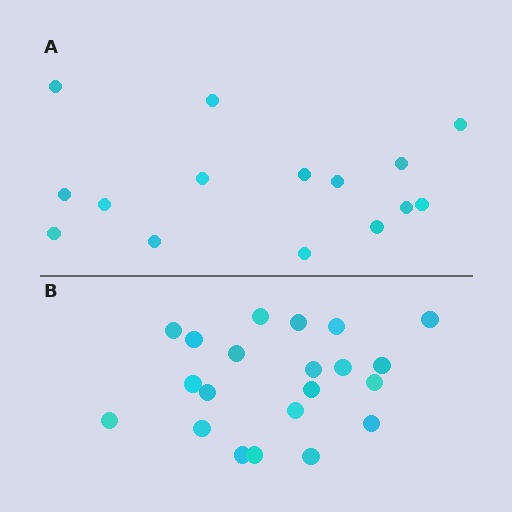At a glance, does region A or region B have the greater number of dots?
Region B (the bottom region) has more dots.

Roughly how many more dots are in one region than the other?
Region B has about 6 more dots than region A.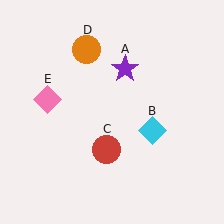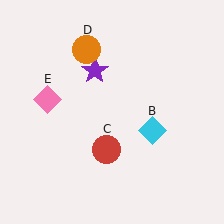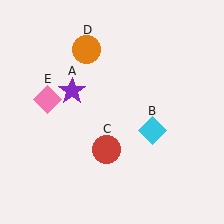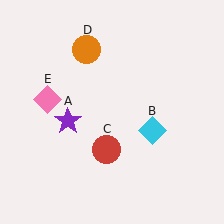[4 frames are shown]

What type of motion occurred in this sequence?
The purple star (object A) rotated counterclockwise around the center of the scene.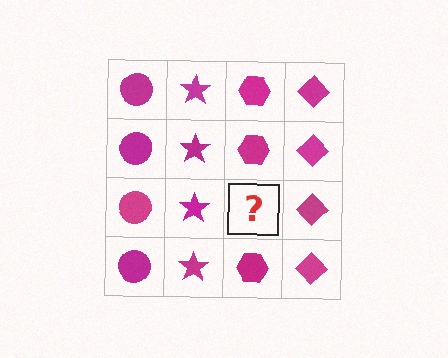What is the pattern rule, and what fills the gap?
The rule is that each column has a consistent shape. The gap should be filled with a magenta hexagon.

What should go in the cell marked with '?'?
The missing cell should contain a magenta hexagon.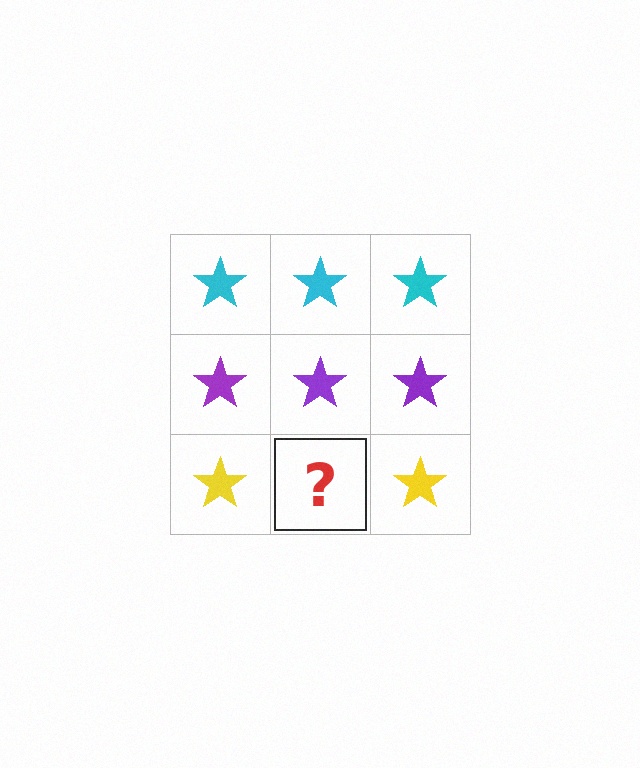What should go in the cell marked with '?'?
The missing cell should contain a yellow star.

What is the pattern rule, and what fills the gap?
The rule is that each row has a consistent color. The gap should be filled with a yellow star.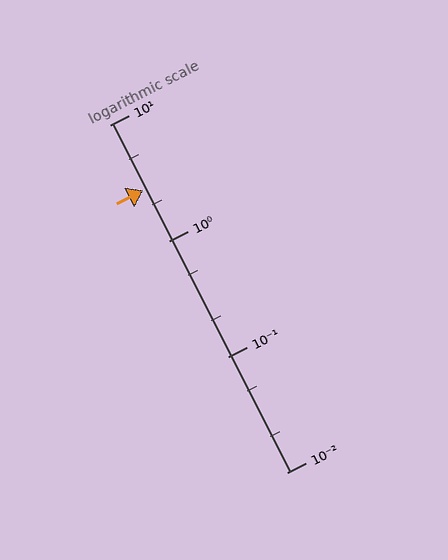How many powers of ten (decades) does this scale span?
The scale spans 3 decades, from 0.01 to 10.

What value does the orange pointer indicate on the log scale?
The pointer indicates approximately 2.7.